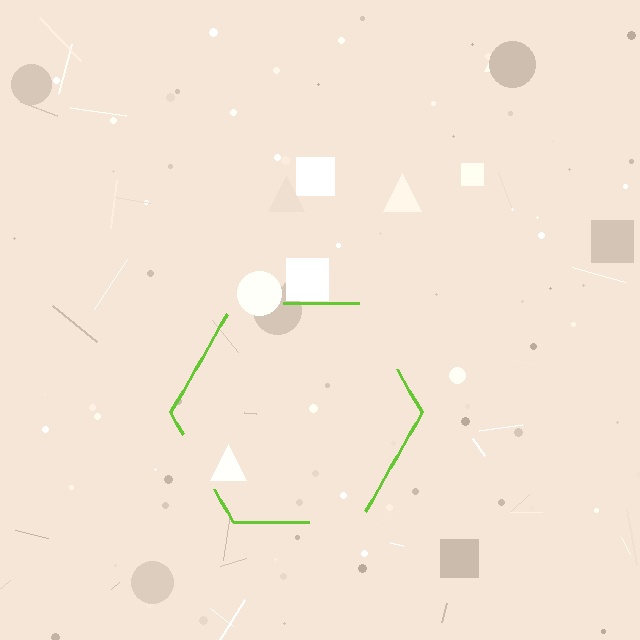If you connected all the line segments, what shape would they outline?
They would outline a hexagon.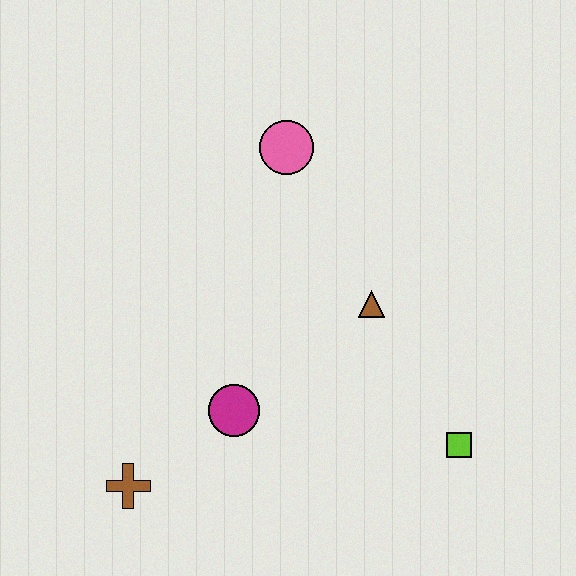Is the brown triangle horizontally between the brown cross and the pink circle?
No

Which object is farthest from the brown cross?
The pink circle is farthest from the brown cross.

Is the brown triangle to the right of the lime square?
No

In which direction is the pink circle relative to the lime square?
The pink circle is above the lime square.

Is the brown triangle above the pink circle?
No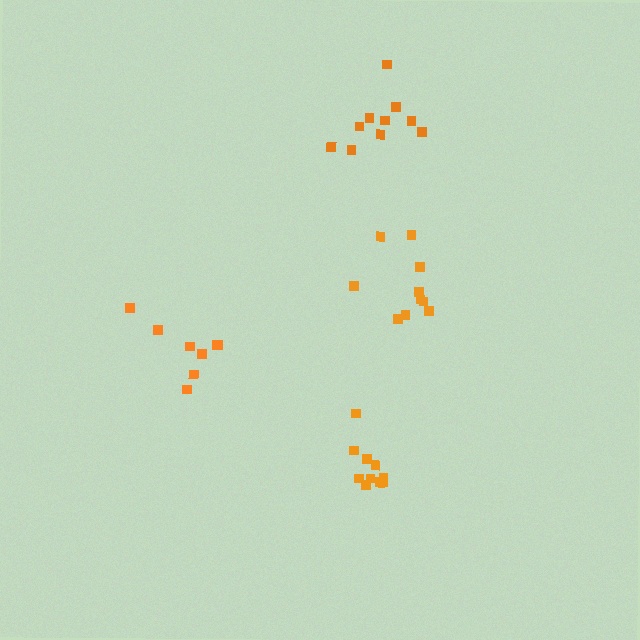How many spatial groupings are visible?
There are 4 spatial groupings.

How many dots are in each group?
Group 1: 8 dots, Group 2: 10 dots, Group 3: 10 dots, Group 4: 10 dots (38 total).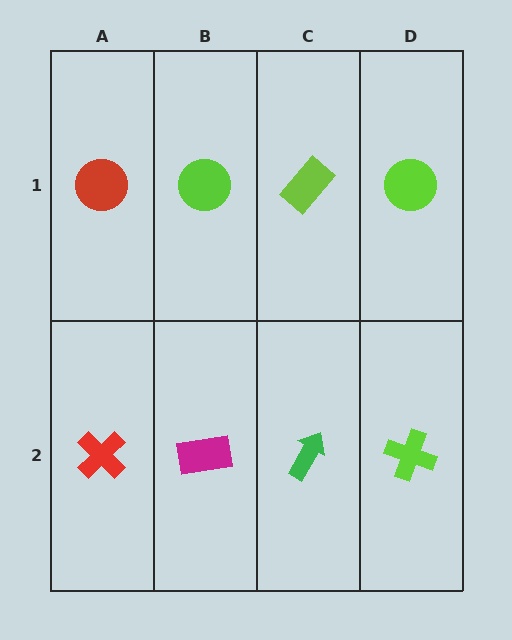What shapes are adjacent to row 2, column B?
A lime circle (row 1, column B), a red cross (row 2, column A), a green arrow (row 2, column C).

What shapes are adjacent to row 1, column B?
A magenta rectangle (row 2, column B), a red circle (row 1, column A), a lime rectangle (row 1, column C).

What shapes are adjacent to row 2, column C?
A lime rectangle (row 1, column C), a magenta rectangle (row 2, column B), a lime cross (row 2, column D).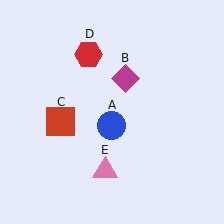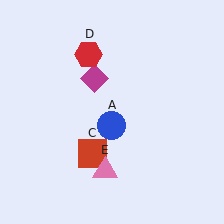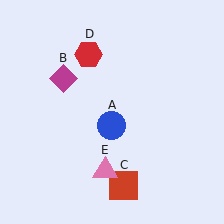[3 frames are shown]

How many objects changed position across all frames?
2 objects changed position: magenta diamond (object B), red square (object C).